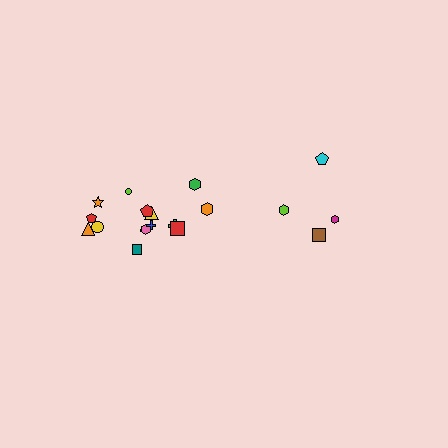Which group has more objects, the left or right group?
The left group.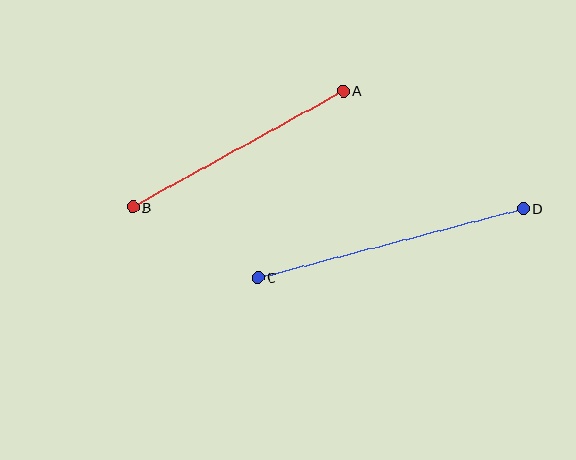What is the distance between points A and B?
The distance is approximately 241 pixels.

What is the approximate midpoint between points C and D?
The midpoint is at approximately (390, 243) pixels.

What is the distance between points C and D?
The distance is approximately 274 pixels.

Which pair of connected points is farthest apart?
Points C and D are farthest apart.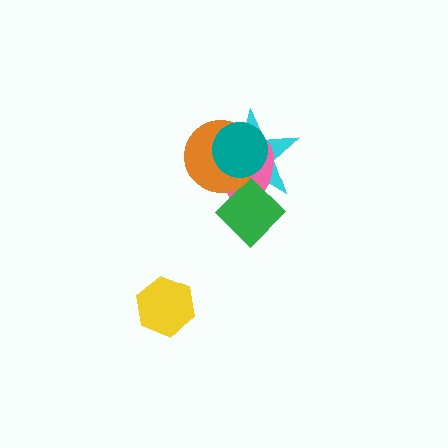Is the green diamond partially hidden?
Yes, it is partially covered by another shape.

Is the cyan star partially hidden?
Yes, it is partially covered by another shape.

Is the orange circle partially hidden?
Yes, it is partially covered by another shape.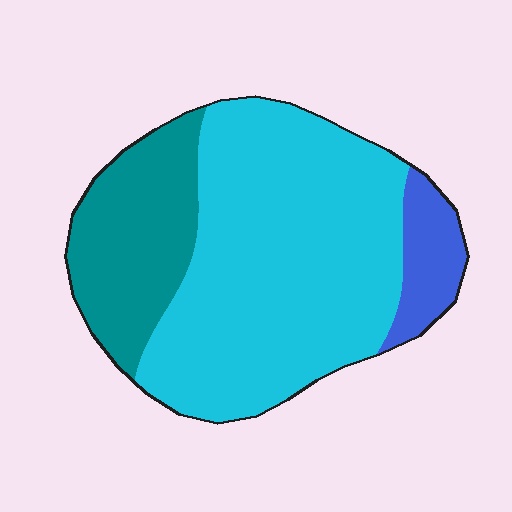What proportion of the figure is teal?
Teal covers 25% of the figure.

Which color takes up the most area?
Cyan, at roughly 65%.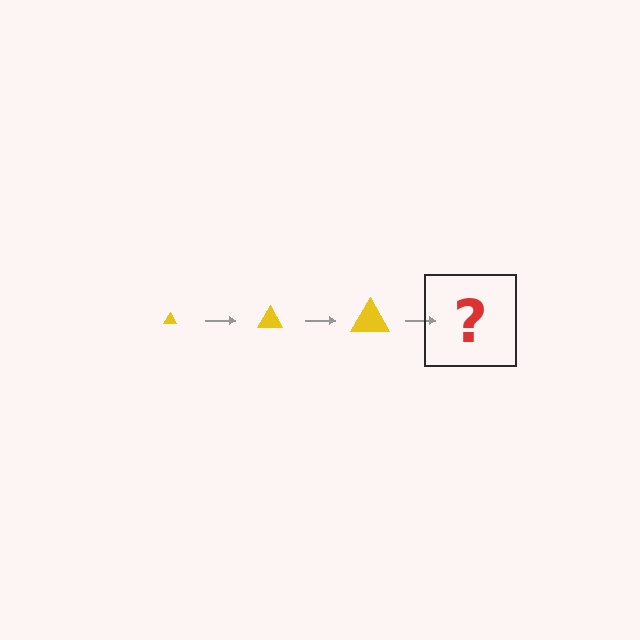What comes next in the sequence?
The next element should be a yellow triangle, larger than the previous one.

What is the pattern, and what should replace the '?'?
The pattern is that the triangle gets progressively larger each step. The '?' should be a yellow triangle, larger than the previous one.